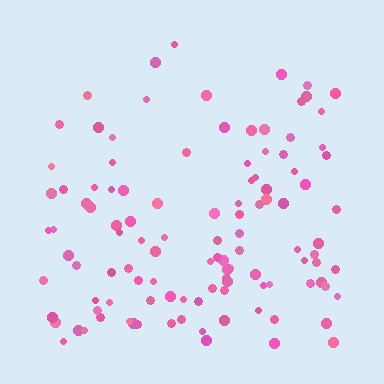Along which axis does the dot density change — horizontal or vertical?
Vertical.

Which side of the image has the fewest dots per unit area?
The top.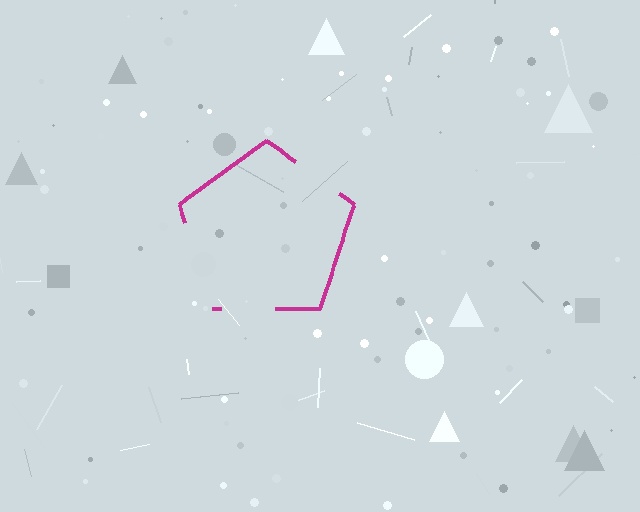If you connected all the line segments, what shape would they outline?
They would outline a pentagon.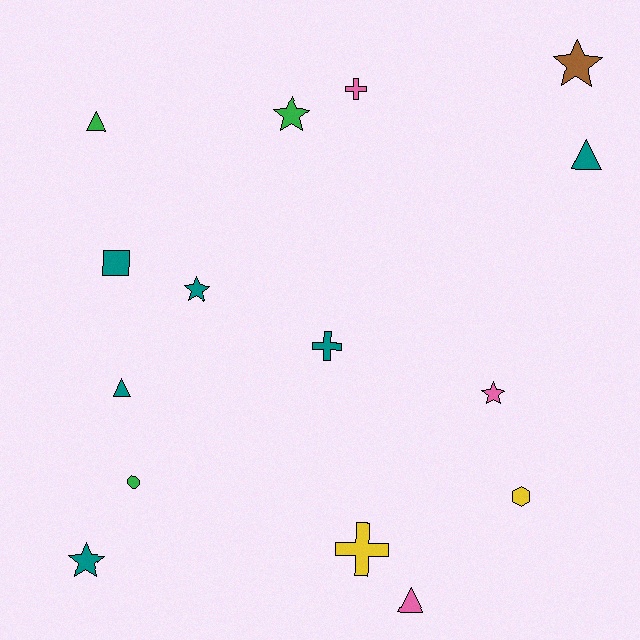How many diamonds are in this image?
There are no diamonds.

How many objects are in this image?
There are 15 objects.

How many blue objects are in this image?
There are no blue objects.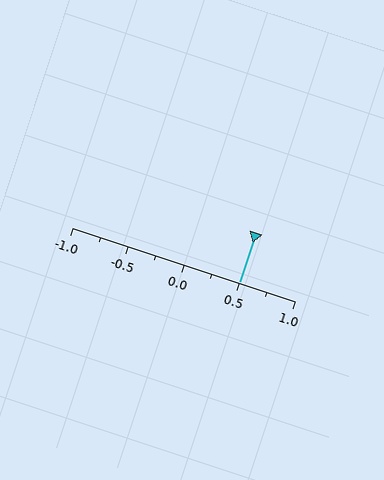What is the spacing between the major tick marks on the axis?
The major ticks are spaced 0.5 apart.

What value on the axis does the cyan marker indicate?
The marker indicates approximately 0.5.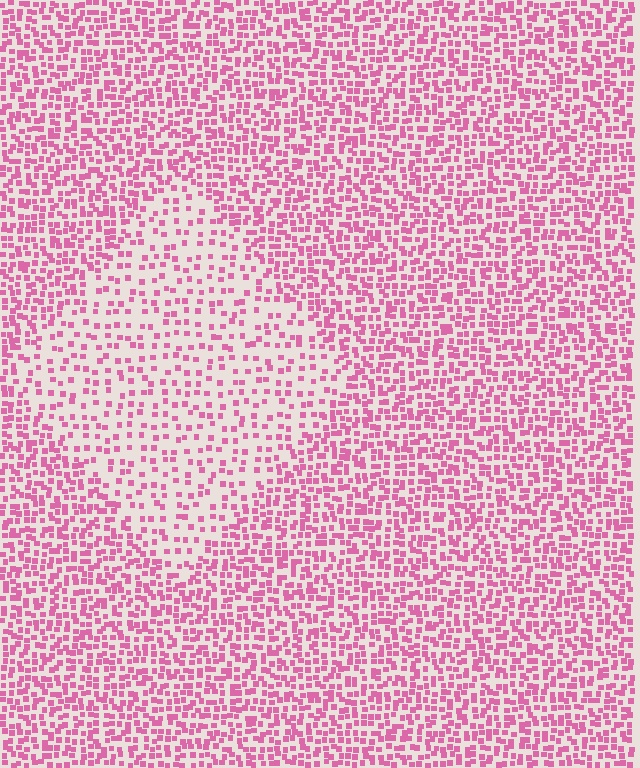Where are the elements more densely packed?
The elements are more densely packed outside the diamond boundary.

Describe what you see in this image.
The image contains small pink elements arranged at two different densities. A diamond-shaped region is visible where the elements are less densely packed than the surrounding area.